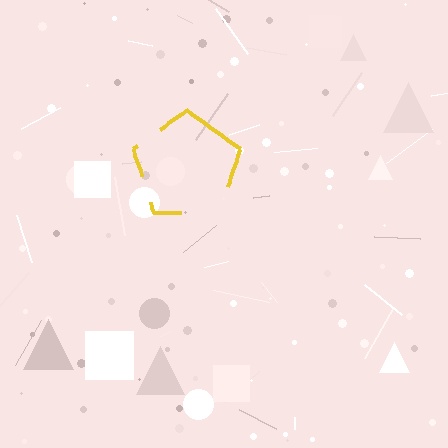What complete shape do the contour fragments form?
The contour fragments form a pentagon.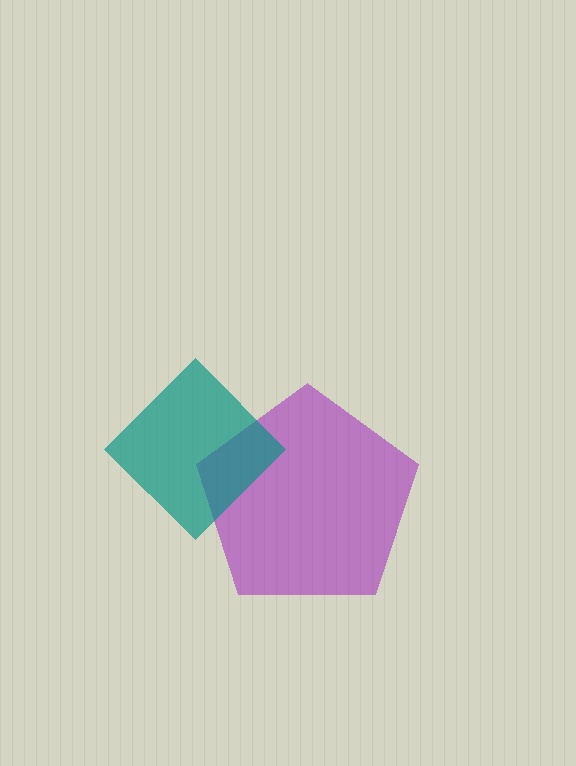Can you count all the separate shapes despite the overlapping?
Yes, there are 2 separate shapes.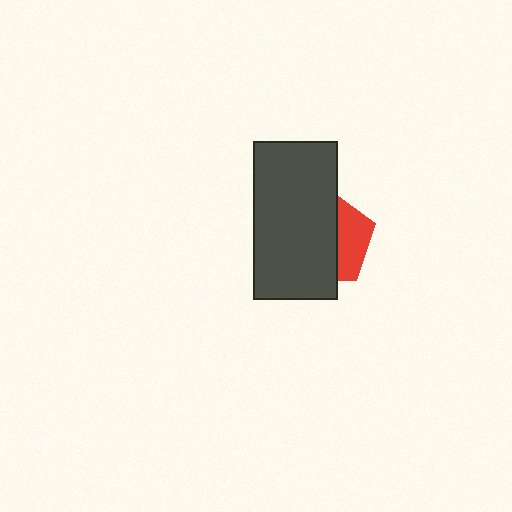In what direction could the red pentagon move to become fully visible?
The red pentagon could move right. That would shift it out from behind the dark gray rectangle entirely.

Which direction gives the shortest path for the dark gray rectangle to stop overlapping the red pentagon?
Moving left gives the shortest separation.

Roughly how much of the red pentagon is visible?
A small part of it is visible (roughly 34%).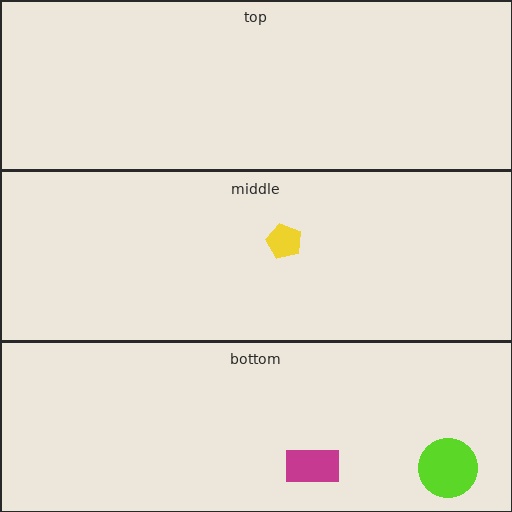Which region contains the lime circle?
The bottom region.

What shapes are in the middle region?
The yellow pentagon.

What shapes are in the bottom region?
The magenta rectangle, the lime circle.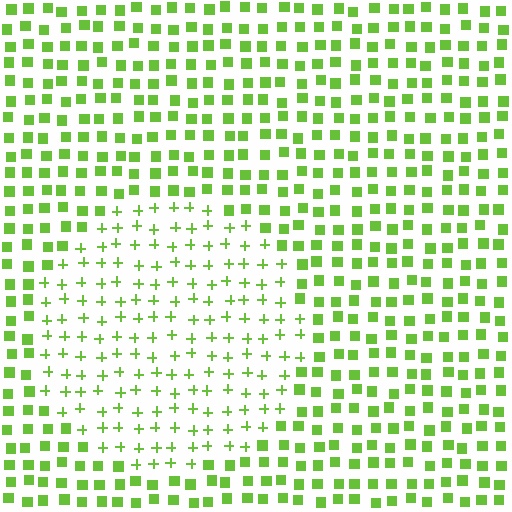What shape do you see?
I see a circle.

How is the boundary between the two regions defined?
The boundary is defined by a change in element shape: plus signs inside vs. squares outside. All elements share the same color and spacing.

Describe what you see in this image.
The image is filled with small lime elements arranged in a uniform grid. A circle-shaped region contains plus signs, while the surrounding area contains squares. The boundary is defined purely by the change in element shape.